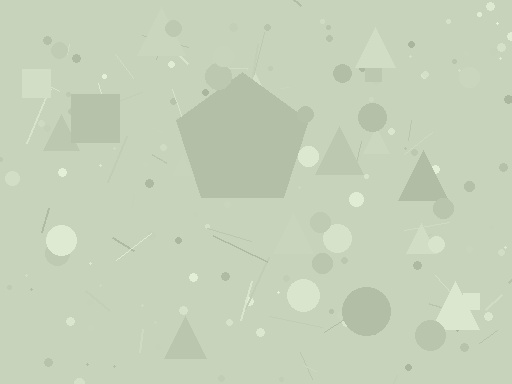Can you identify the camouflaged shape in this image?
The camouflaged shape is a pentagon.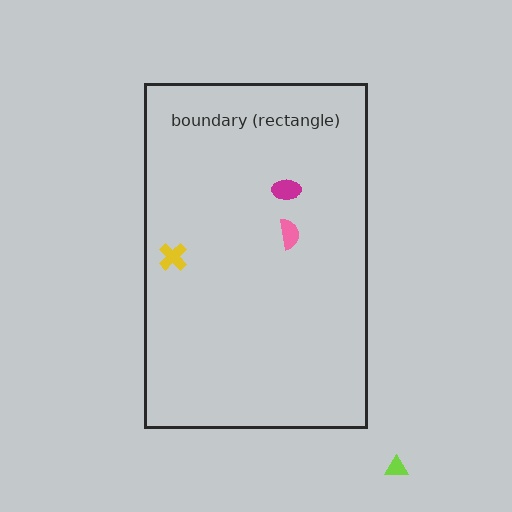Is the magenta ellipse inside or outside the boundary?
Inside.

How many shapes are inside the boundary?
3 inside, 1 outside.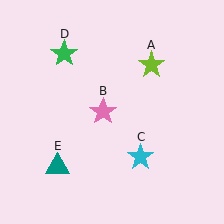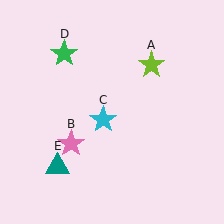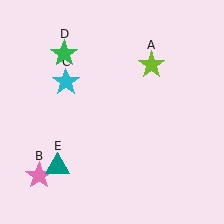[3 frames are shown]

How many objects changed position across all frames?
2 objects changed position: pink star (object B), cyan star (object C).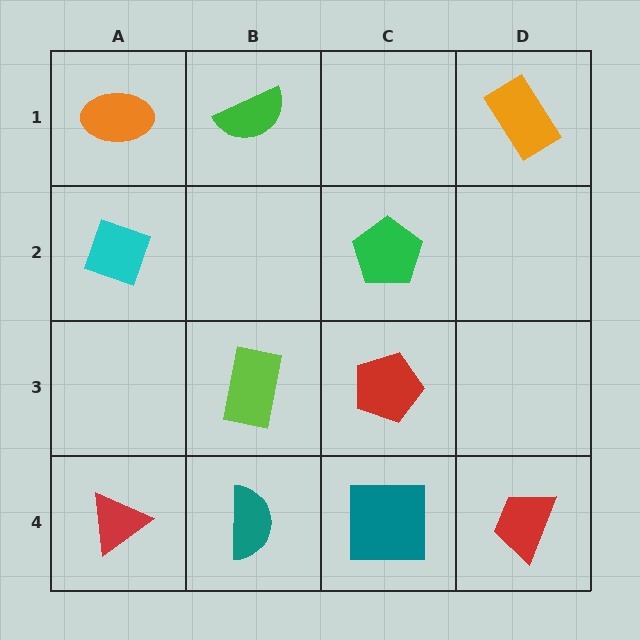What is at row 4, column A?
A red triangle.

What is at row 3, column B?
A lime rectangle.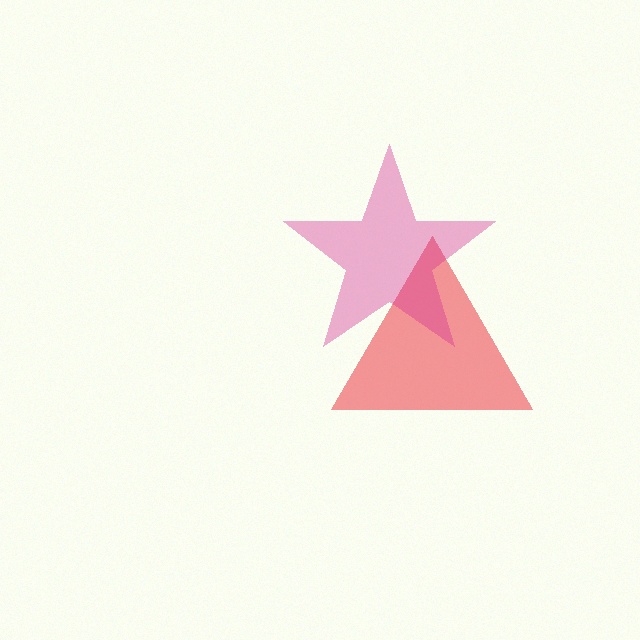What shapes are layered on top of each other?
The layered shapes are: a red triangle, a magenta star.